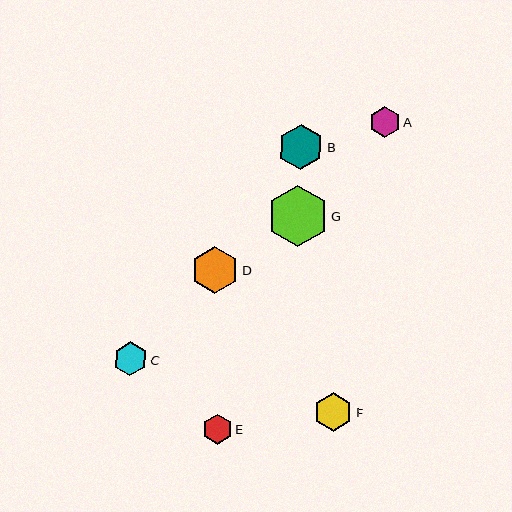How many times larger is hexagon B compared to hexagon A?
Hexagon B is approximately 1.5 times the size of hexagon A.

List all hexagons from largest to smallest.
From largest to smallest: G, D, B, F, C, A, E.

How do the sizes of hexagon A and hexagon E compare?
Hexagon A and hexagon E are approximately the same size.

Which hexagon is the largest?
Hexagon G is the largest with a size of approximately 61 pixels.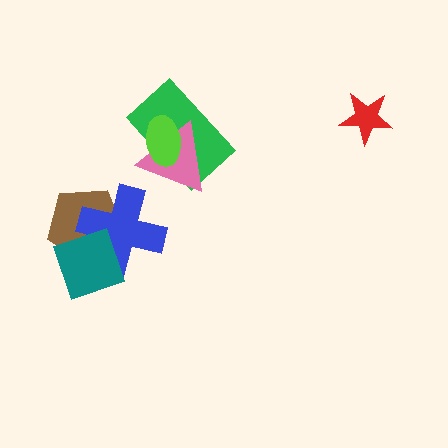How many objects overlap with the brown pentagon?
2 objects overlap with the brown pentagon.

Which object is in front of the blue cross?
The teal diamond is in front of the blue cross.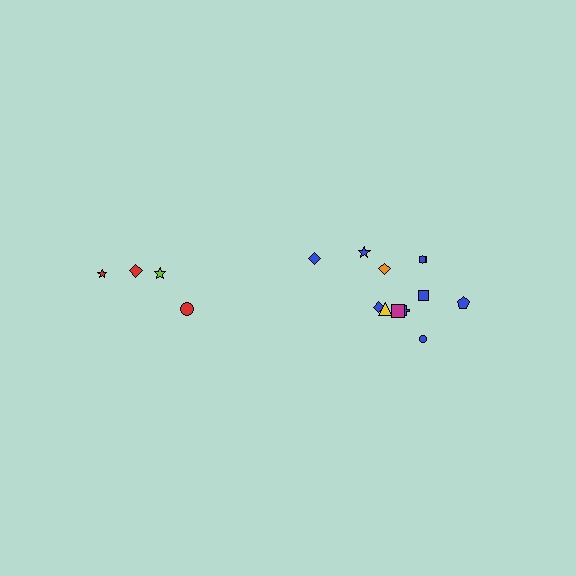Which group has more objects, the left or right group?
The right group.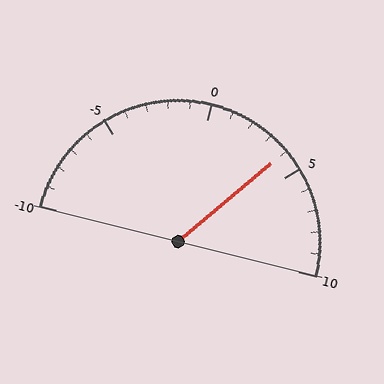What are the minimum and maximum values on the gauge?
The gauge ranges from -10 to 10.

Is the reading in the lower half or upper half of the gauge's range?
The reading is in the upper half of the range (-10 to 10).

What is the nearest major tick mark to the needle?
The nearest major tick mark is 5.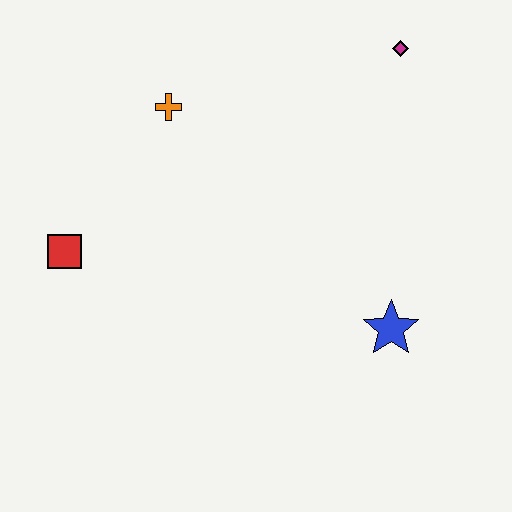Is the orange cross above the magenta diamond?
No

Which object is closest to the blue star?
The magenta diamond is closest to the blue star.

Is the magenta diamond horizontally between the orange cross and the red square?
No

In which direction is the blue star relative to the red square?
The blue star is to the right of the red square.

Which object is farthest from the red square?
The magenta diamond is farthest from the red square.